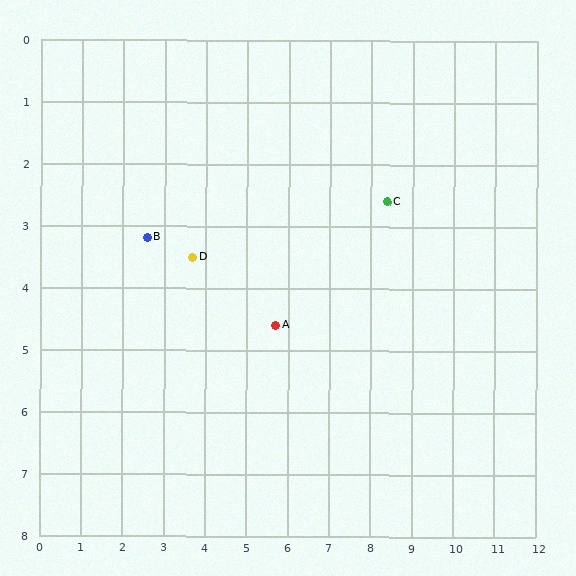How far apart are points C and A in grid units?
Points C and A are about 3.4 grid units apart.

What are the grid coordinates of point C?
Point C is at approximately (8.4, 2.6).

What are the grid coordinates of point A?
Point A is at approximately (5.7, 4.6).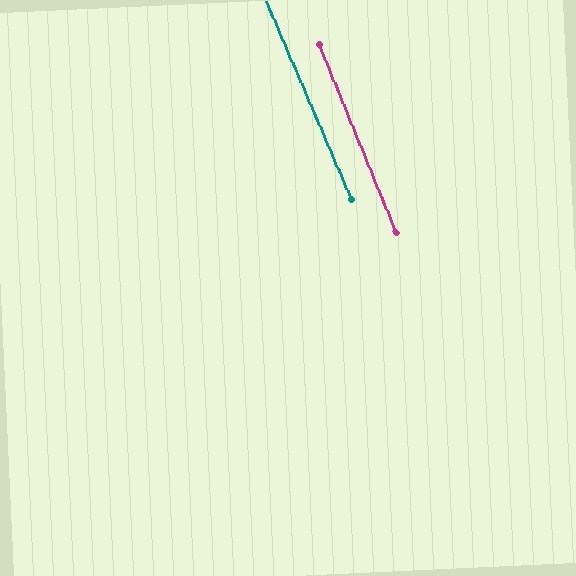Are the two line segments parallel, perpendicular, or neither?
Parallel — their directions differ by only 0.8°.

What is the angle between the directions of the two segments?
Approximately 1 degree.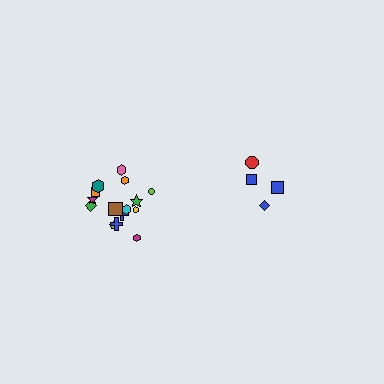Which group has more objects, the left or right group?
The left group.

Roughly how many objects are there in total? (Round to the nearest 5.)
Roughly 20 objects in total.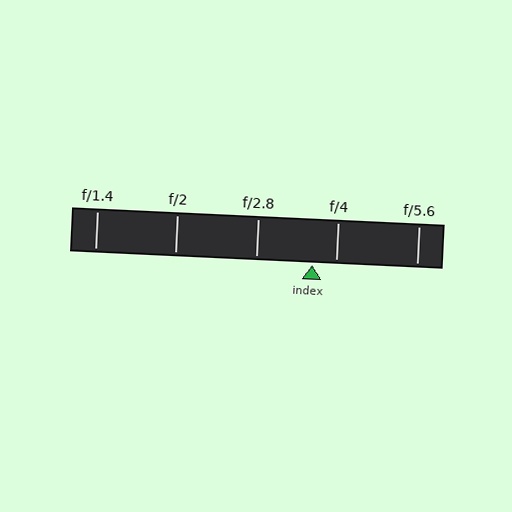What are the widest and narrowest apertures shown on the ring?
The widest aperture shown is f/1.4 and the narrowest is f/5.6.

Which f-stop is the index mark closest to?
The index mark is closest to f/4.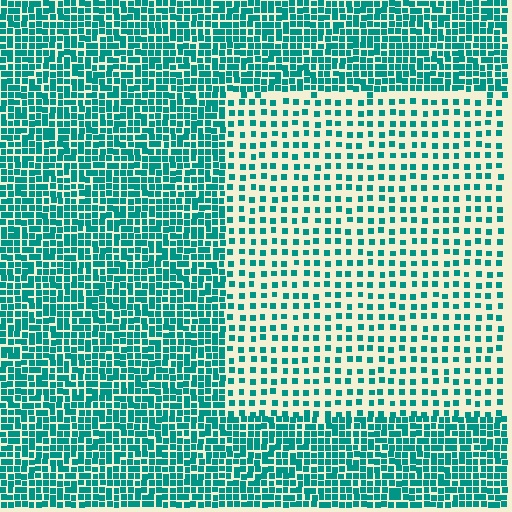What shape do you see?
I see a rectangle.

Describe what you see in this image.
The image contains small teal elements arranged at two different densities. A rectangle-shaped region is visible where the elements are less densely packed than the surrounding area.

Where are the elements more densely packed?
The elements are more densely packed outside the rectangle boundary.